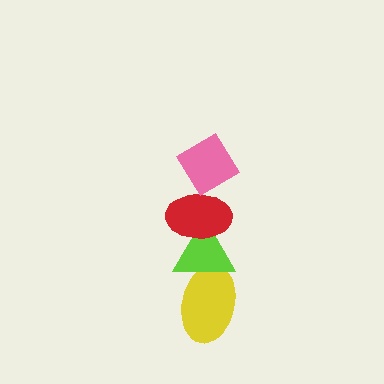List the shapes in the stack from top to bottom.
From top to bottom: the pink diamond, the red ellipse, the lime triangle, the yellow ellipse.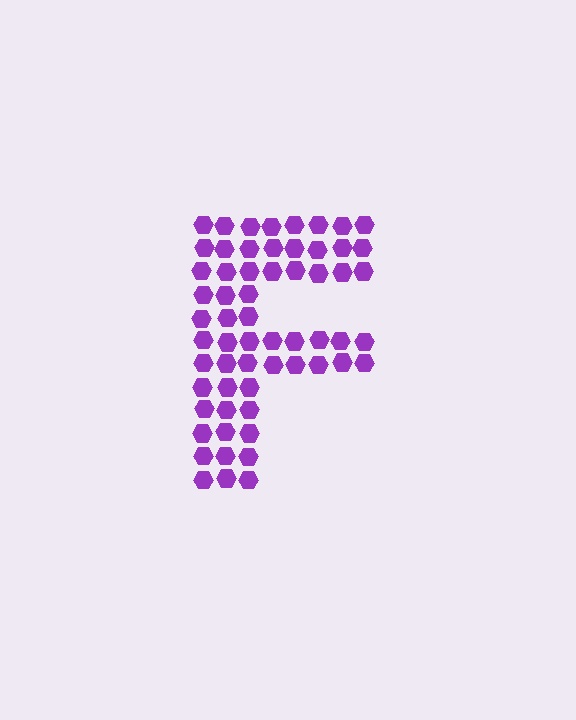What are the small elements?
The small elements are hexagons.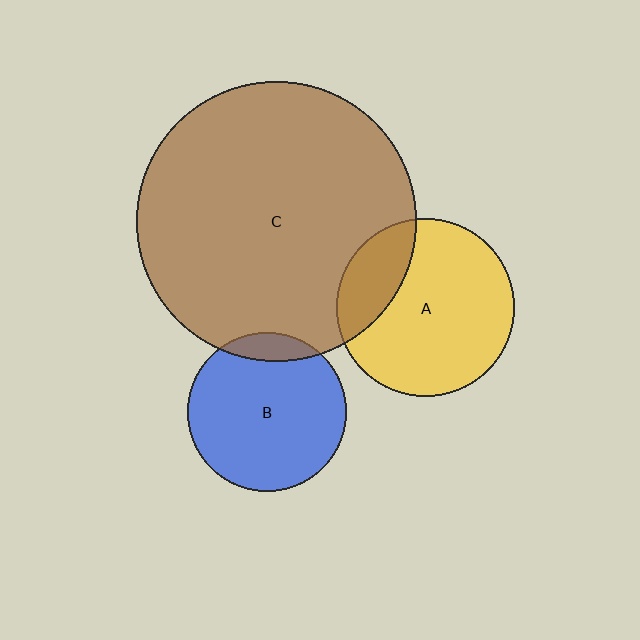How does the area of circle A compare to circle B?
Approximately 1.3 times.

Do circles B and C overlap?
Yes.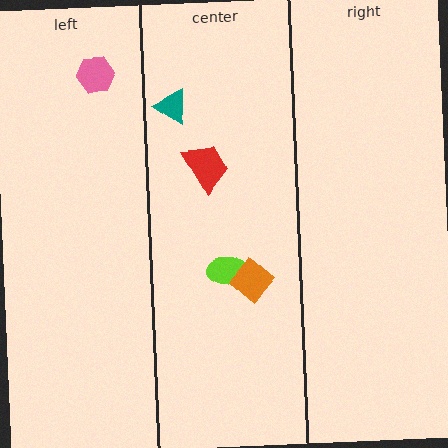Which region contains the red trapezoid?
The center region.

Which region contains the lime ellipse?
The center region.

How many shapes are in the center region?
4.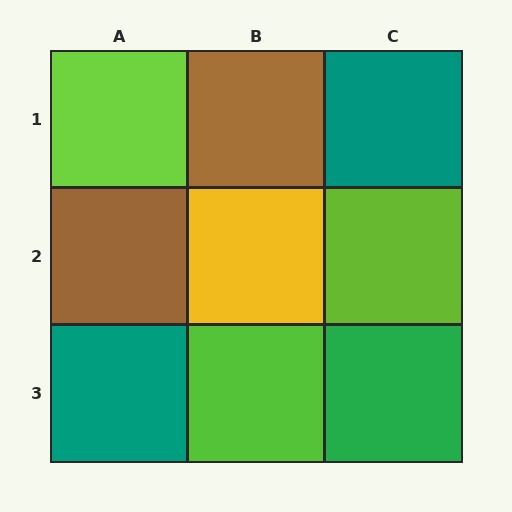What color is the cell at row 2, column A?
Brown.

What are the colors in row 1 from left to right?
Lime, brown, teal.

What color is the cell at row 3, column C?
Green.